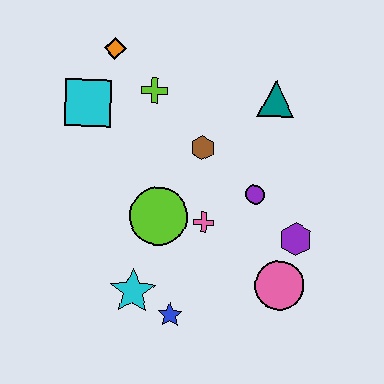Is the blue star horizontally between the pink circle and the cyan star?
Yes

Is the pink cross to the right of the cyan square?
Yes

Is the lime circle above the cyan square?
No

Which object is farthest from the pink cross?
The orange diamond is farthest from the pink cross.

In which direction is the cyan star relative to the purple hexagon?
The cyan star is to the left of the purple hexagon.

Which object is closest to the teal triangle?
The brown hexagon is closest to the teal triangle.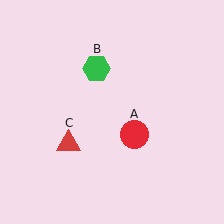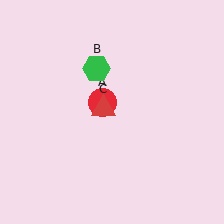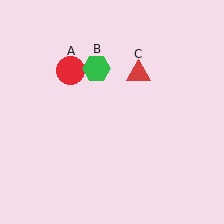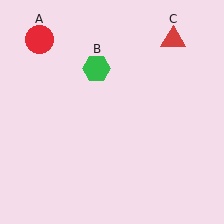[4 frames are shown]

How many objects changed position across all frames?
2 objects changed position: red circle (object A), red triangle (object C).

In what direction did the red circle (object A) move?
The red circle (object A) moved up and to the left.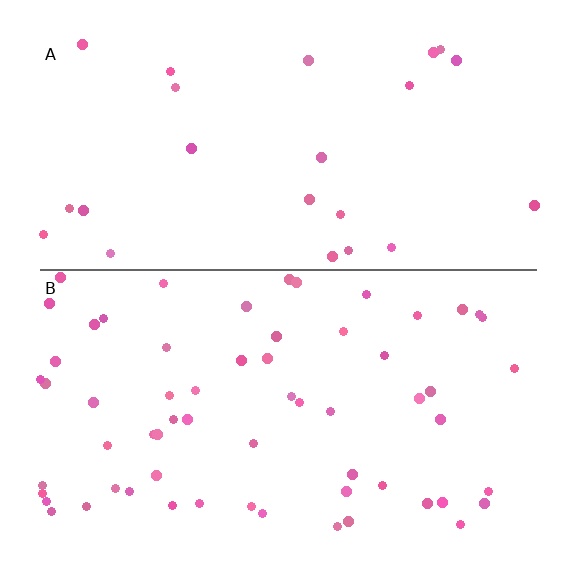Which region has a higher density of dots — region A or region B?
B (the bottom).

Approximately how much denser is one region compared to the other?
Approximately 2.6× — region B over region A.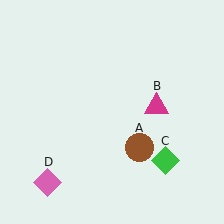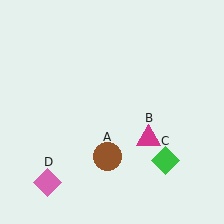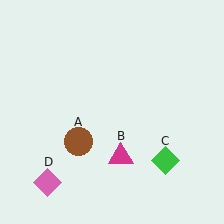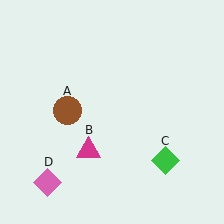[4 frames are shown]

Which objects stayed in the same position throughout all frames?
Green diamond (object C) and pink diamond (object D) remained stationary.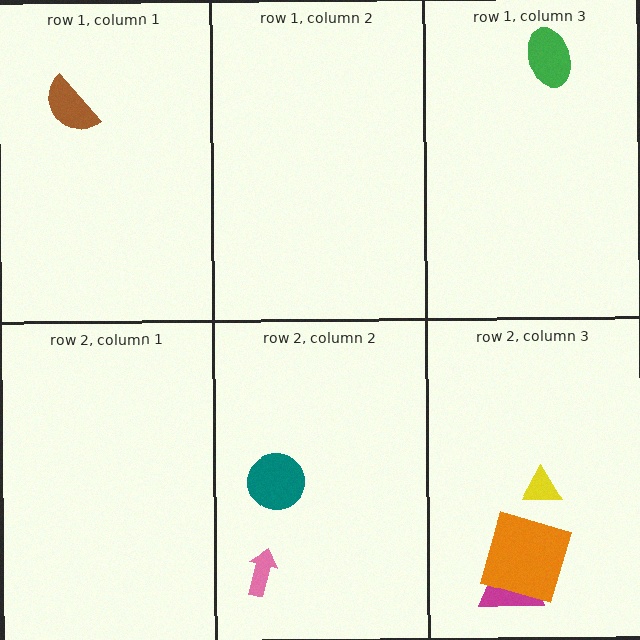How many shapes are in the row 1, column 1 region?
1.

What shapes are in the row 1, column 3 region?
The green ellipse.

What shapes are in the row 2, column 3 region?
The magenta trapezoid, the yellow triangle, the orange square.